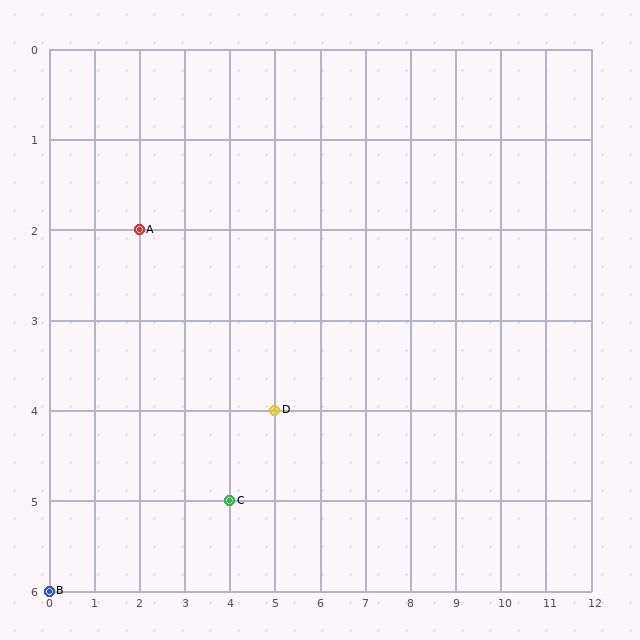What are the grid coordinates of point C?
Point C is at grid coordinates (4, 5).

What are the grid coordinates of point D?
Point D is at grid coordinates (5, 4).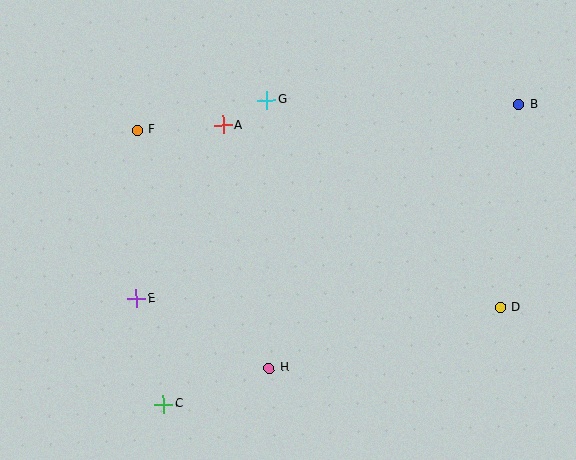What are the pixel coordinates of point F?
Point F is at (137, 130).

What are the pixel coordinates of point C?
Point C is at (164, 404).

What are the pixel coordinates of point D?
Point D is at (500, 307).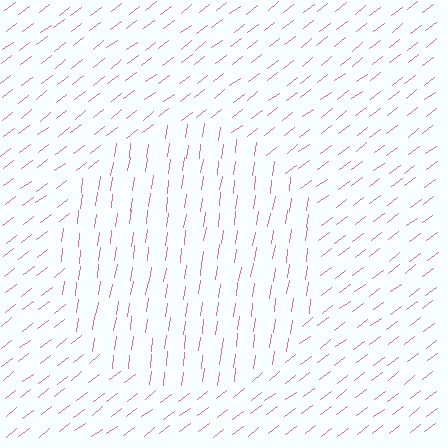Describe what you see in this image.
The image is filled with small pink line segments. A circle region in the image has lines oriented differently from the surrounding lines, creating a visible texture boundary.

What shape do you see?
I see a circle.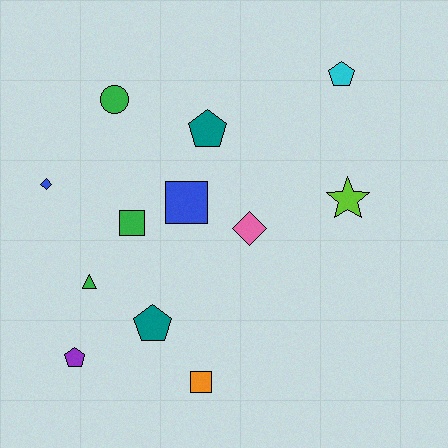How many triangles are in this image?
There is 1 triangle.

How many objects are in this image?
There are 12 objects.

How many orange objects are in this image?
There is 1 orange object.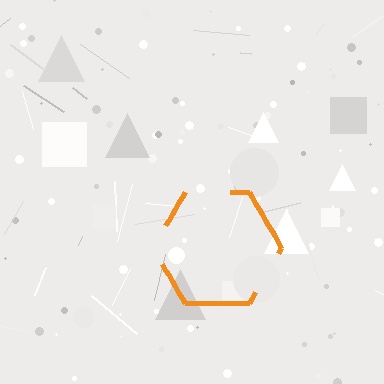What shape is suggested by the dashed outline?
The dashed outline suggests a hexagon.